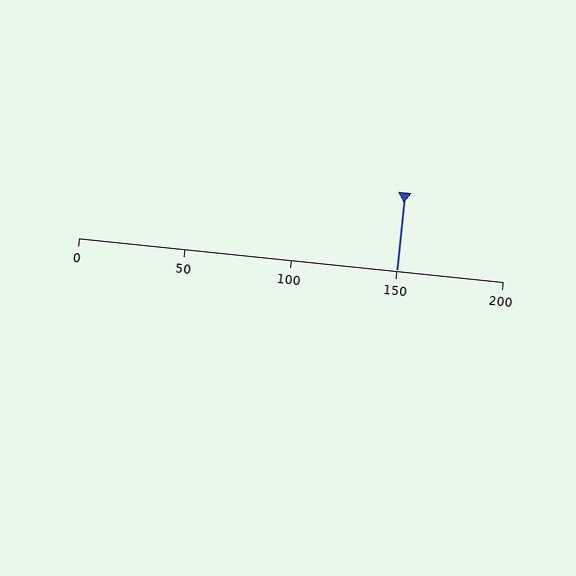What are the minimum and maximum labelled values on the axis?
The axis runs from 0 to 200.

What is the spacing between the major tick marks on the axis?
The major ticks are spaced 50 apart.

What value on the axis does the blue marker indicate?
The marker indicates approximately 150.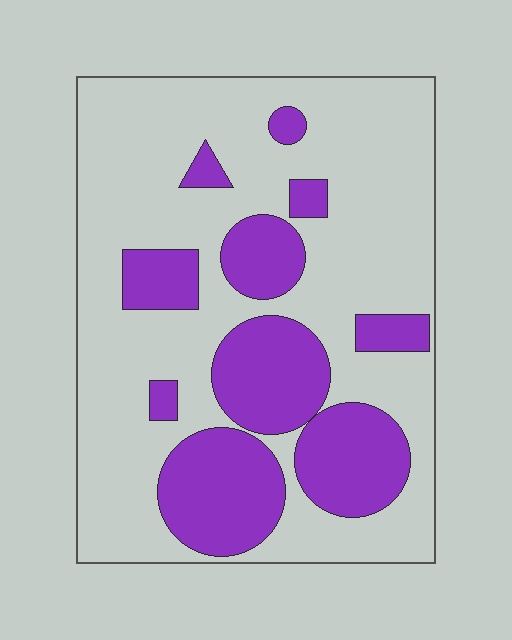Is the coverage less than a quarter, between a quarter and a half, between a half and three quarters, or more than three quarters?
Between a quarter and a half.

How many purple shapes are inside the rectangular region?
10.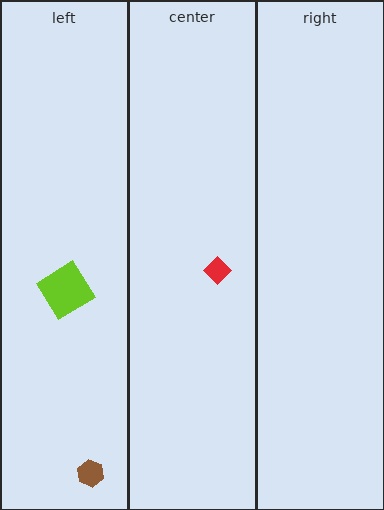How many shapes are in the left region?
2.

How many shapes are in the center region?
1.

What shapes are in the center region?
The red diamond.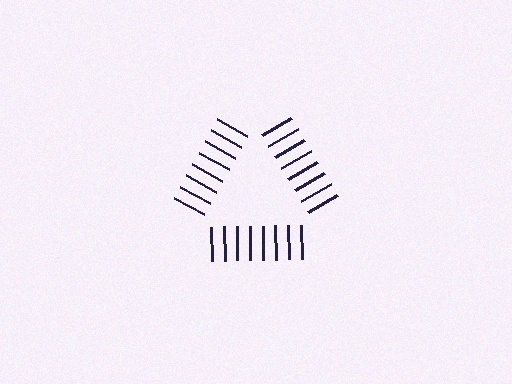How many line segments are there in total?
24 — 8 along each of the 3 edges.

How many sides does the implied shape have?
3 sides — the line-ends trace a triangle.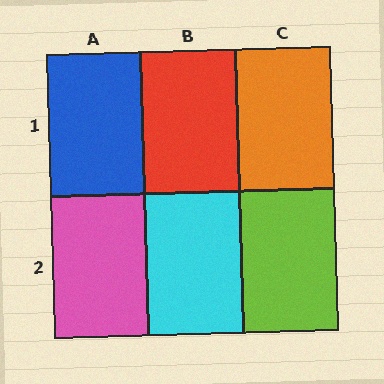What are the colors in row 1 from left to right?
Blue, red, orange.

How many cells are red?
1 cell is red.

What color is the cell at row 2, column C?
Lime.